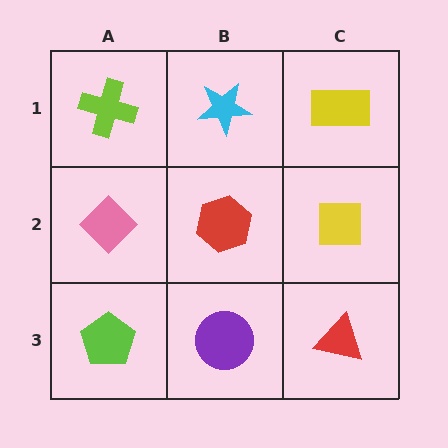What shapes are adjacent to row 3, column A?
A pink diamond (row 2, column A), a purple circle (row 3, column B).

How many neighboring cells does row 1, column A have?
2.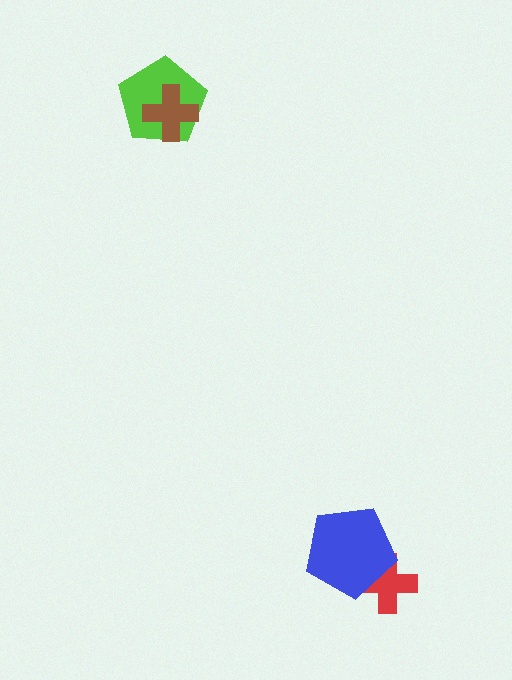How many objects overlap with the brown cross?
1 object overlaps with the brown cross.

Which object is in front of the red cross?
The blue pentagon is in front of the red cross.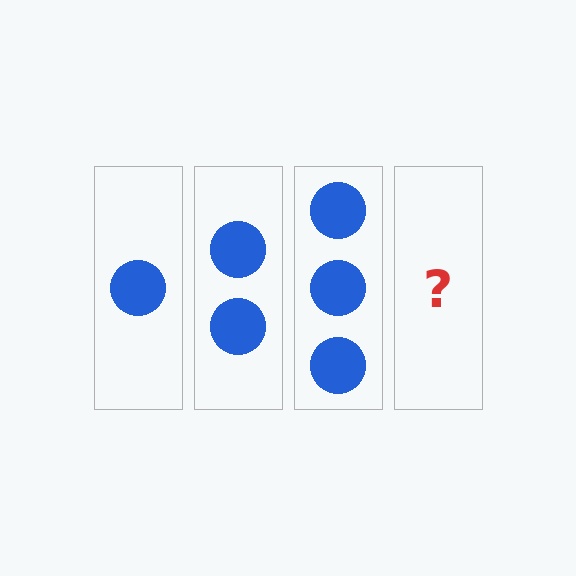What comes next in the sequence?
The next element should be 4 circles.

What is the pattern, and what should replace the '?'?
The pattern is that each step adds one more circle. The '?' should be 4 circles.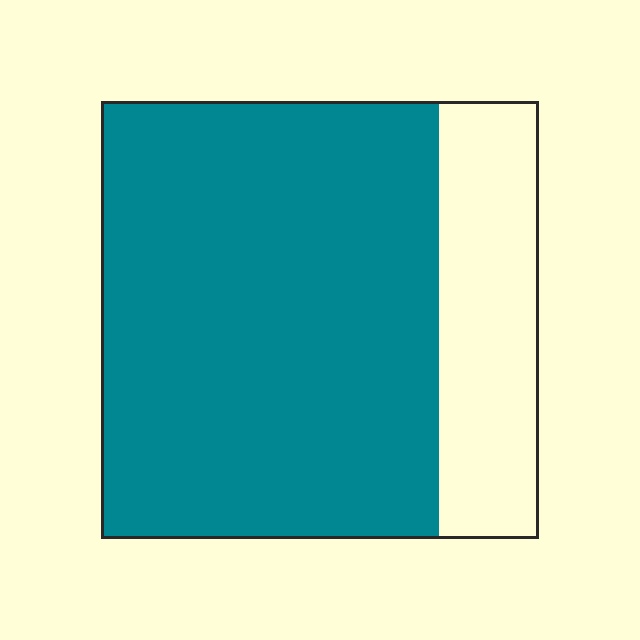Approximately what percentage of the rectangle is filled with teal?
Approximately 75%.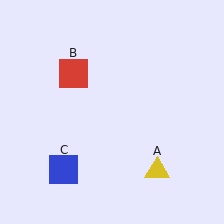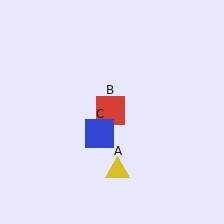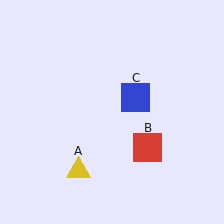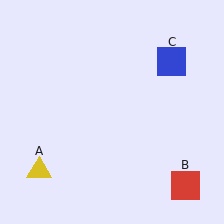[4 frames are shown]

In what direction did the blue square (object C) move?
The blue square (object C) moved up and to the right.